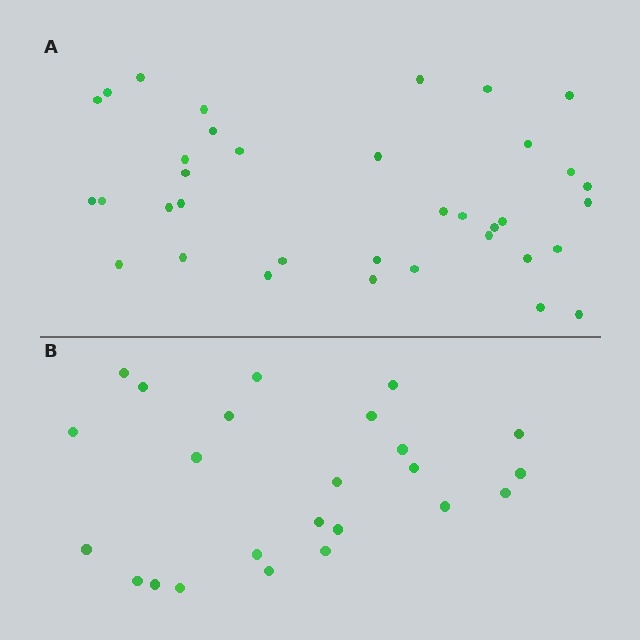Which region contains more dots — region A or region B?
Region A (the top region) has more dots.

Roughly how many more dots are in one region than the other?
Region A has roughly 12 or so more dots than region B.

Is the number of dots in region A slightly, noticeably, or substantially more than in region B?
Region A has substantially more. The ratio is roughly 1.5 to 1.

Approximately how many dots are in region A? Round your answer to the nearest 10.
About 40 dots. (The exact count is 36, which rounds to 40.)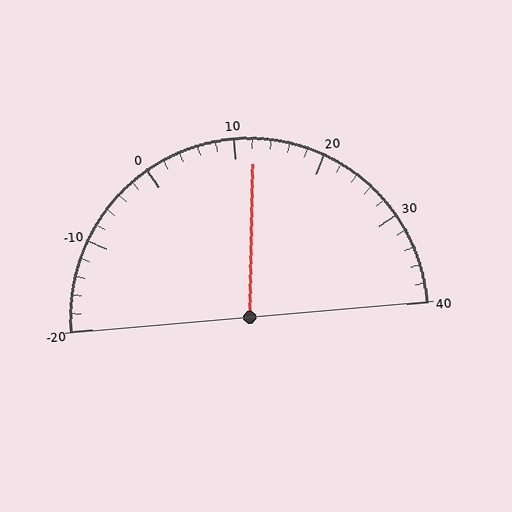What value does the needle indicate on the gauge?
The needle indicates approximately 12.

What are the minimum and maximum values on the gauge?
The gauge ranges from -20 to 40.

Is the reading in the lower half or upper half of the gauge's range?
The reading is in the upper half of the range (-20 to 40).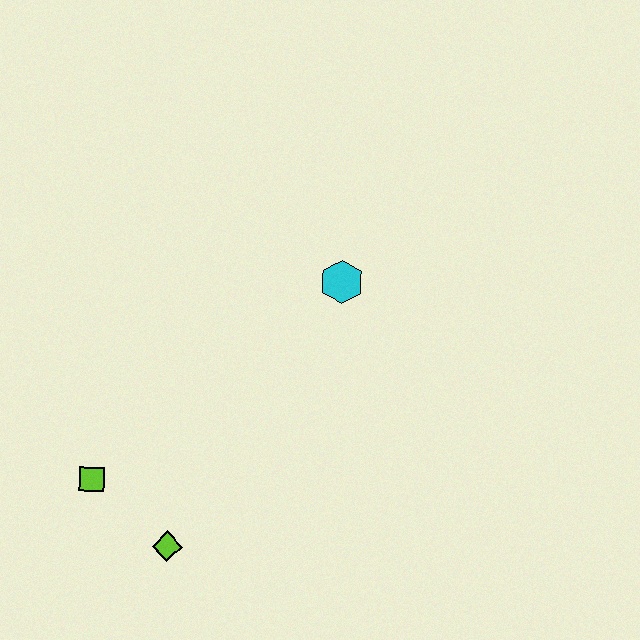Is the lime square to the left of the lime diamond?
Yes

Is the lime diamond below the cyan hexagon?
Yes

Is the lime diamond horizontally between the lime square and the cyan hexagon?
Yes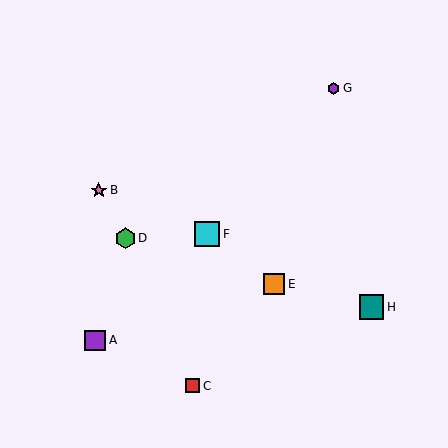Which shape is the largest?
The cyan square (labeled F) is the largest.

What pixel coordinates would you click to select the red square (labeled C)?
Click at (193, 386) to select the red square C.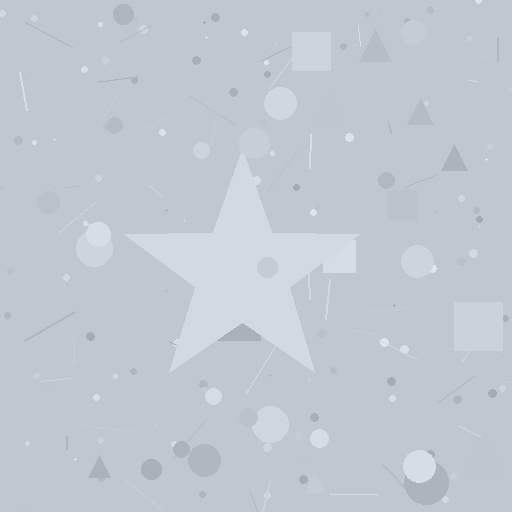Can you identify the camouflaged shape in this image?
The camouflaged shape is a star.